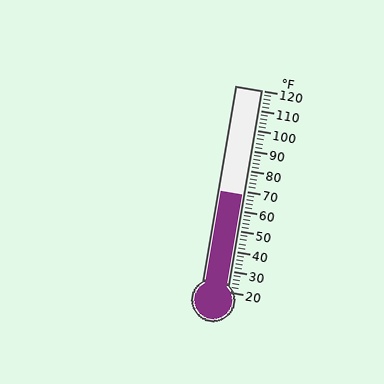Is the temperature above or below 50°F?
The temperature is above 50°F.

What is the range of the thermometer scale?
The thermometer scale ranges from 20°F to 120°F.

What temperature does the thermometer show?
The thermometer shows approximately 68°F.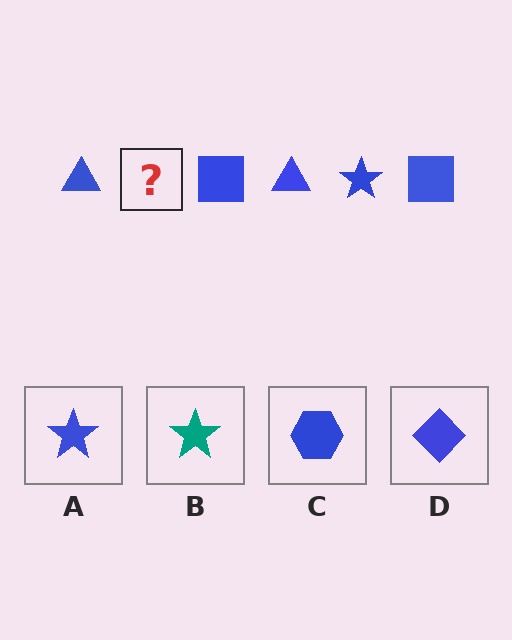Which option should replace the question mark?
Option A.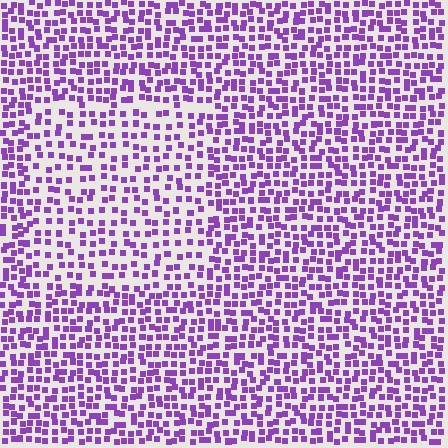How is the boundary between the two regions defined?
The boundary is defined by a change in element density (approximately 1.6x ratio). All elements are the same color, size, and shape.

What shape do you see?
I see a rectangle.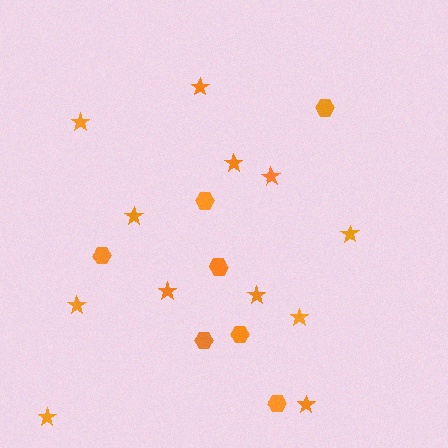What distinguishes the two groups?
There are 2 groups: one group of hexagons (7) and one group of stars (12).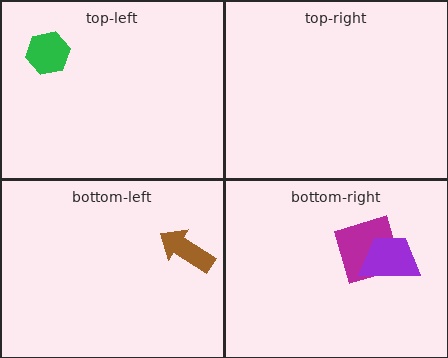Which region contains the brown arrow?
The bottom-left region.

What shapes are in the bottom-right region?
The magenta square, the purple trapezoid.